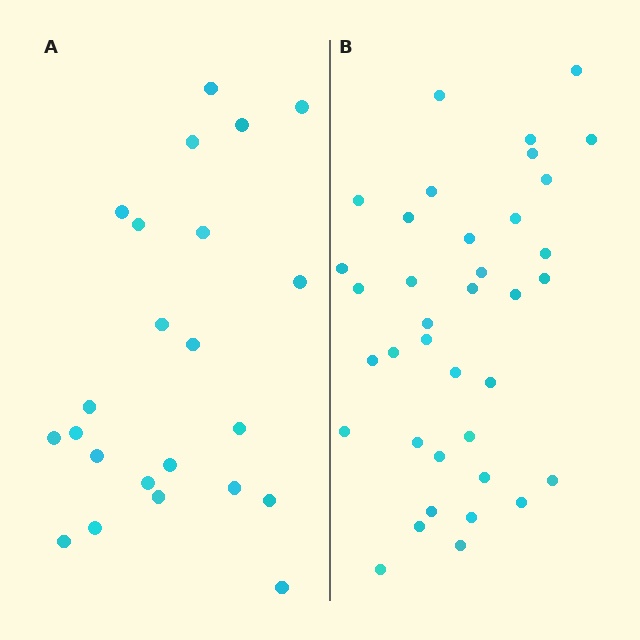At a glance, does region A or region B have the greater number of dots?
Region B (the right region) has more dots.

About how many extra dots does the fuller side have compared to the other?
Region B has approximately 15 more dots than region A.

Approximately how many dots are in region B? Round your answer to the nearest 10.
About 40 dots. (The exact count is 37, which rounds to 40.)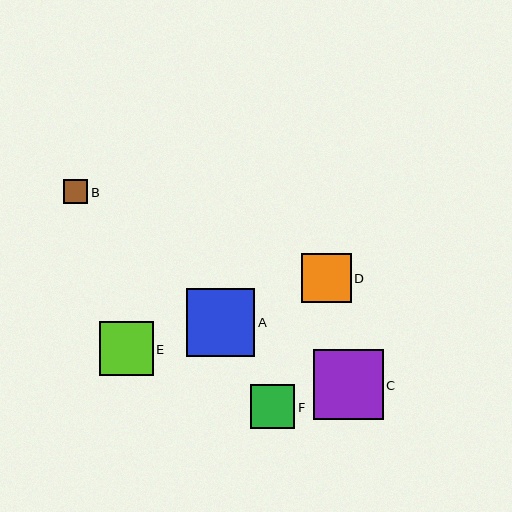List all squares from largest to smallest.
From largest to smallest: C, A, E, D, F, B.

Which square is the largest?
Square C is the largest with a size of approximately 70 pixels.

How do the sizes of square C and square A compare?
Square C and square A are approximately the same size.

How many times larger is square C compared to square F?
Square C is approximately 1.6 times the size of square F.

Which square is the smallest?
Square B is the smallest with a size of approximately 24 pixels.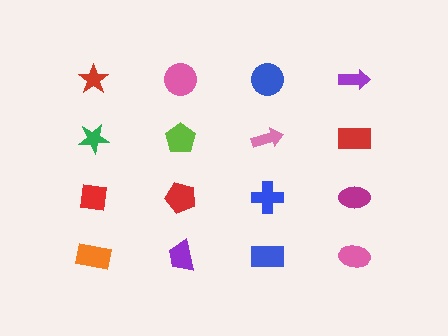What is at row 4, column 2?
A purple trapezoid.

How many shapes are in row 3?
4 shapes.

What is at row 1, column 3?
A blue circle.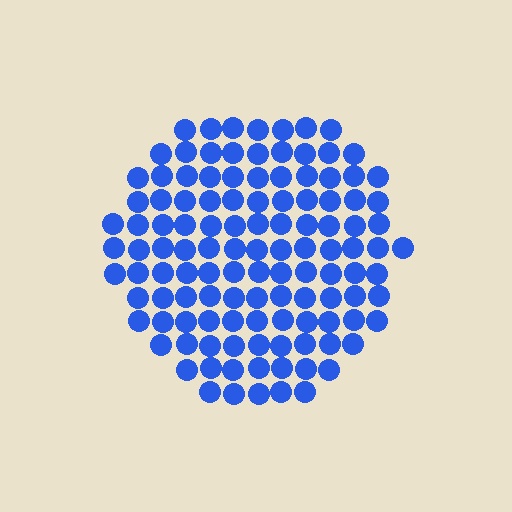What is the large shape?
The large shape is a circle.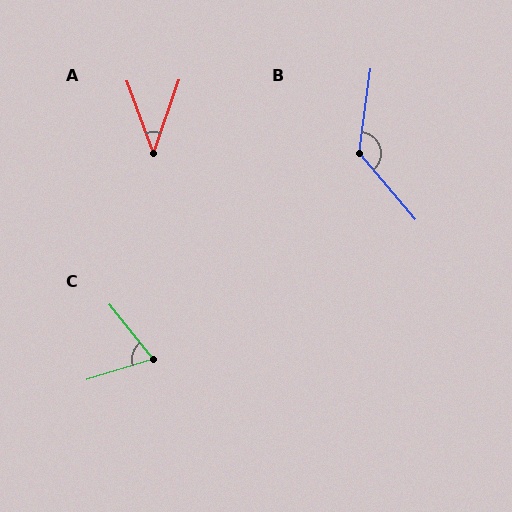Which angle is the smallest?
A, at approximately 40 degrees.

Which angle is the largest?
B, at approximately 132 degrees.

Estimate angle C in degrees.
Approximately 69 degrees.